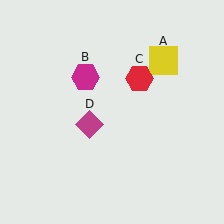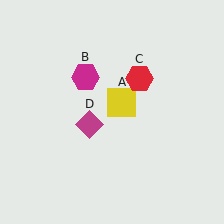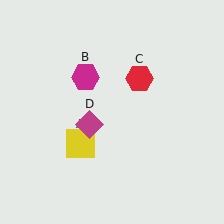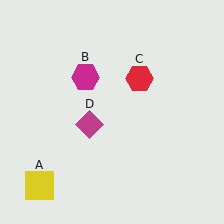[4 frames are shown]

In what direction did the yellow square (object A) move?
The yellow square (object A) moved down and to the left.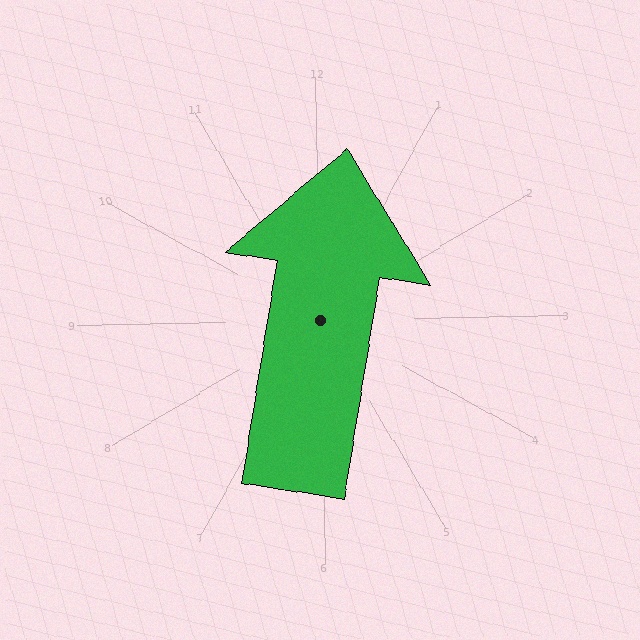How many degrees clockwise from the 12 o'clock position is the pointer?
Approximately 10 degrees.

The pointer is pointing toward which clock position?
Roughly 12 o'clock.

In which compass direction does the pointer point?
North.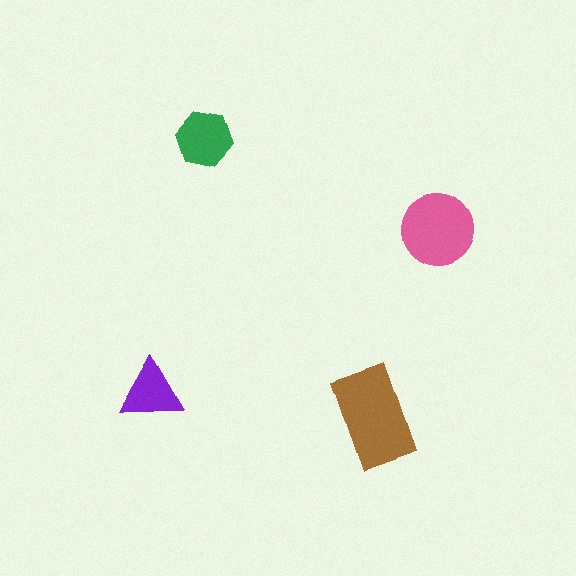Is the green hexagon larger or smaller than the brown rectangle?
Smaller.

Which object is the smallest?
The purple triangle.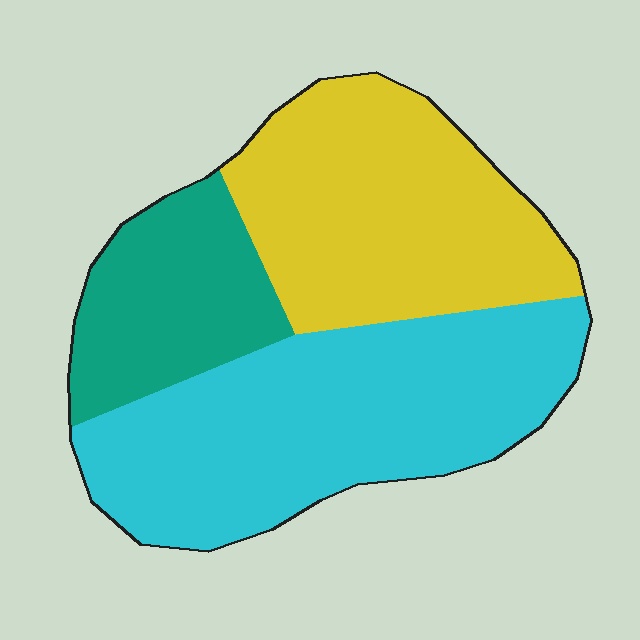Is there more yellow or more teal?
Yellow.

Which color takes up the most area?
Cyan, at roughly 45%.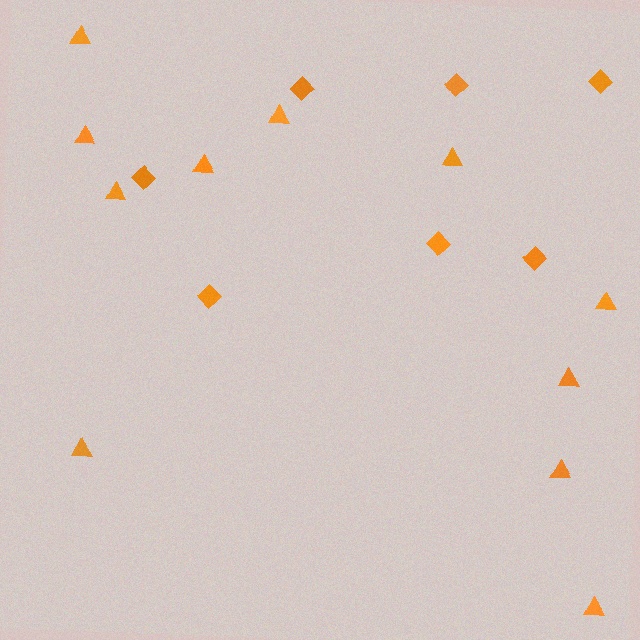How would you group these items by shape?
There are 2 groups: one group of diamonds (7) and one group of triangles (11).